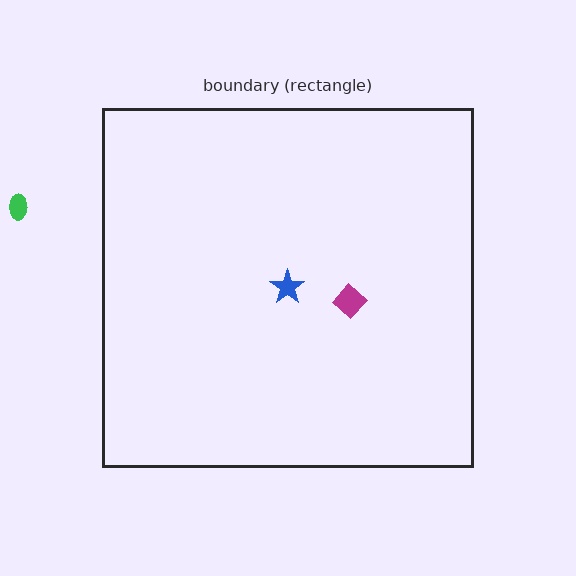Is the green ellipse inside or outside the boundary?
Outside.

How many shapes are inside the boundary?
2 inside, 1 outside.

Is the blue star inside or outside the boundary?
Inside.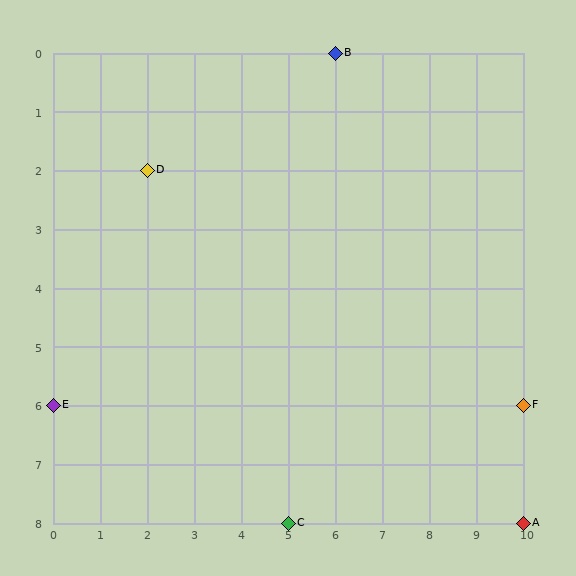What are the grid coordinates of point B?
Point B is at grid coordinates (6, 0).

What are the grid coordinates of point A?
Point A is at grid coordinates (10, 8).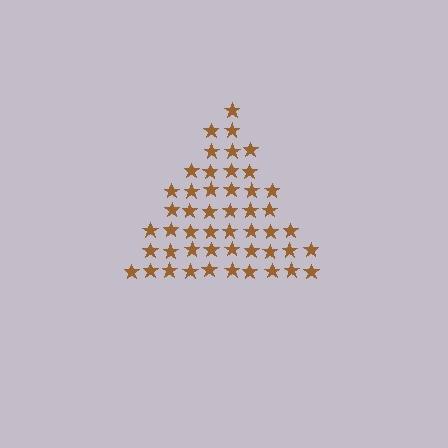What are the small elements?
The small elements are stars.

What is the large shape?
The large shape is a triangle.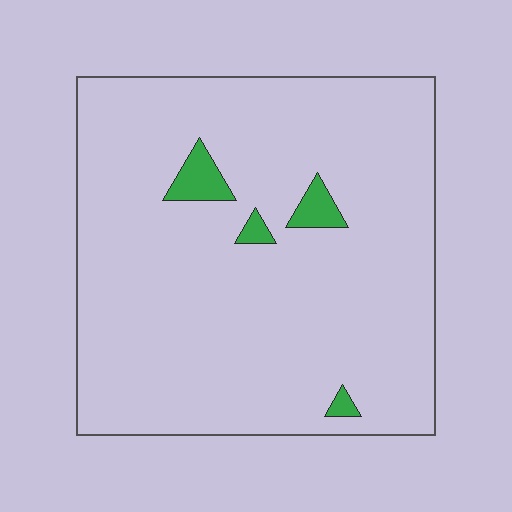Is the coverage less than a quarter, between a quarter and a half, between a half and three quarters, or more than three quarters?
Less than a quarter.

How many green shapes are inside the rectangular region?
4.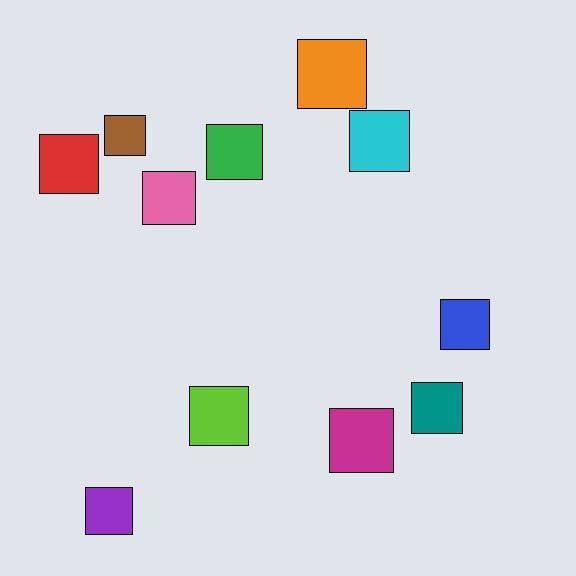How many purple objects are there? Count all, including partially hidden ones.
There is 1 purple object.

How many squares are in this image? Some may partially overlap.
There are 11 squares.